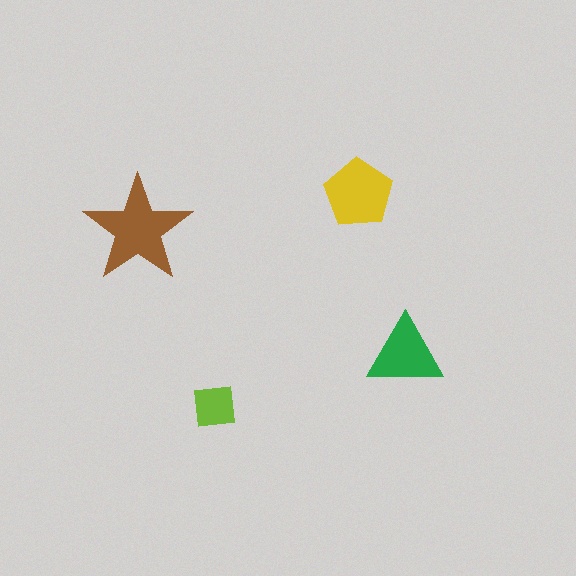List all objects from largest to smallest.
The brown star, the yellow pentagon, the green triangle, the lime square.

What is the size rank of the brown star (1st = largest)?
1st.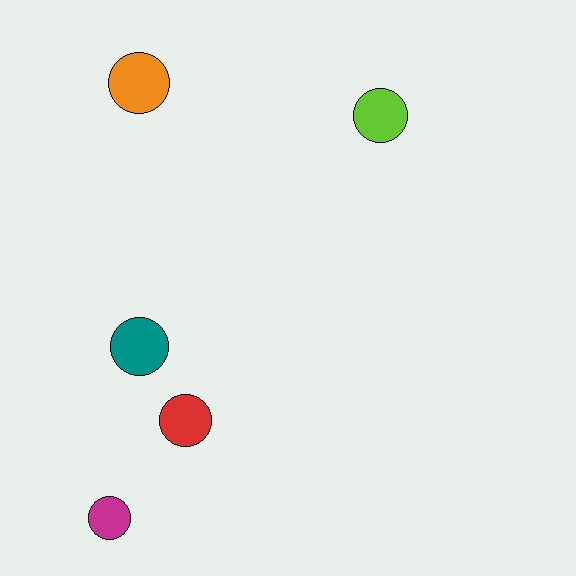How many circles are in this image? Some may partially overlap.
There are 5 circles.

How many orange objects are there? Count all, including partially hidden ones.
There is 1 orange object.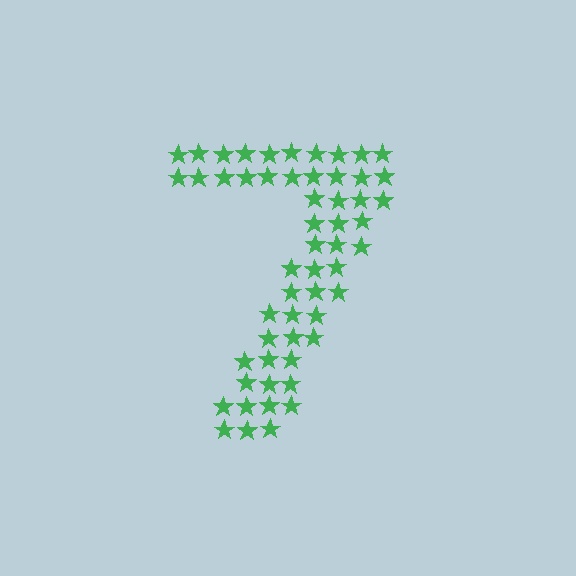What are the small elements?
The small elements are stars.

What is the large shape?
The large shape is the digit 7.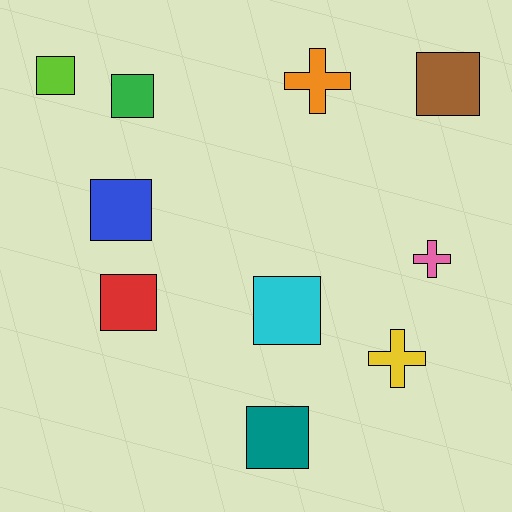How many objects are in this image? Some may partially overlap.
There are 10 objects.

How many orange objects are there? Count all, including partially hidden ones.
There is 1 orange object.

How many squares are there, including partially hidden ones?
There are 7 squares.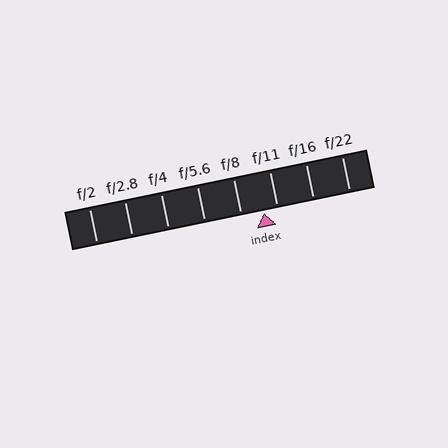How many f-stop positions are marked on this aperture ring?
There are 8 f-stop positions marked.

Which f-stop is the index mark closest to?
The index mark is closest to f/11.